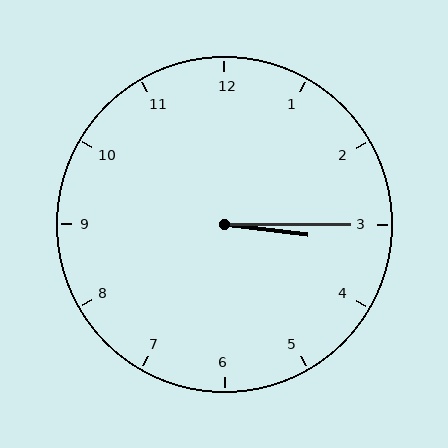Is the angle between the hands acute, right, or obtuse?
It is acute.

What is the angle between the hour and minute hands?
Approximately 8 degrees.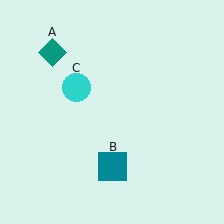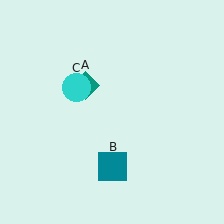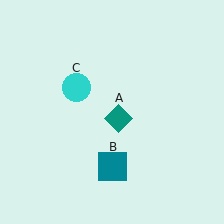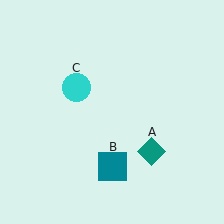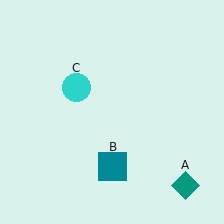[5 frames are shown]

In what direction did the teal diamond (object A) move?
The teal diamond (object A) moved down and to the right.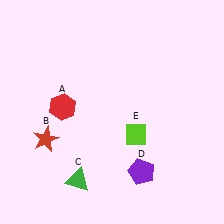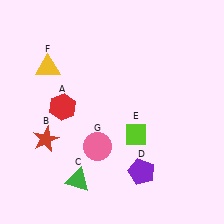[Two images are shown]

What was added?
A yellow triangle (F), a pink circle (G) were added in Image 2.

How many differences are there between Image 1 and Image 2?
There are 2 differences between the two images.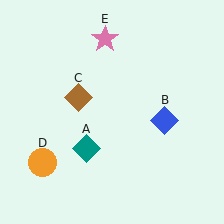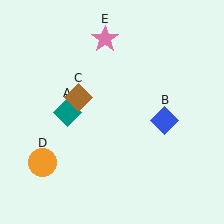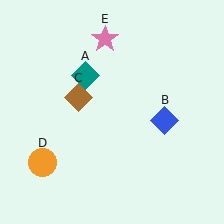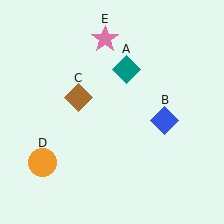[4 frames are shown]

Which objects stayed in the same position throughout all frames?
Blue diamond (object B) and brown diamond (object C) and orange circle (object D) and pink star (object E) remained stationary.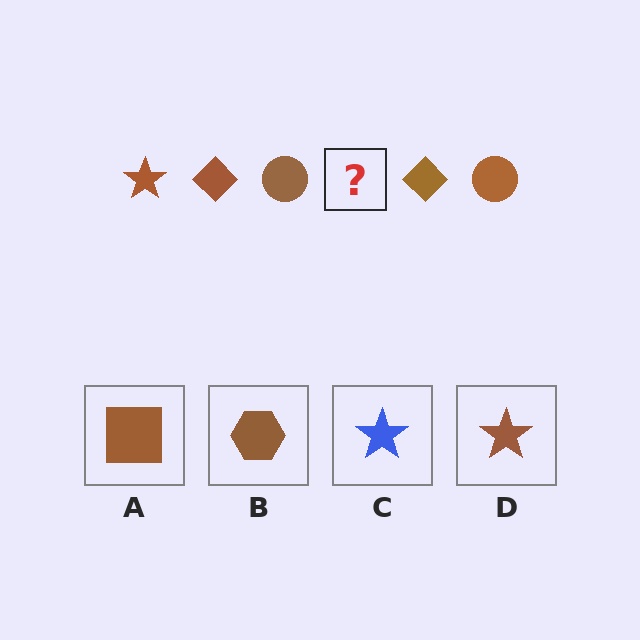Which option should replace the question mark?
Option D.